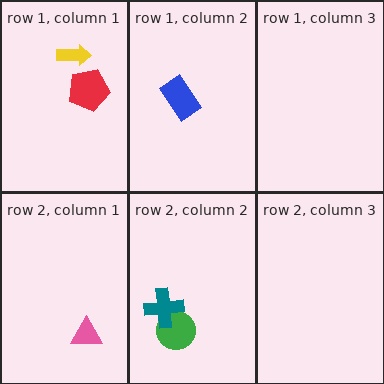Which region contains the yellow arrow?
The row 1, column 1 region.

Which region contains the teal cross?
The row 2, column 2 region.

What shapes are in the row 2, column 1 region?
The pink triangle.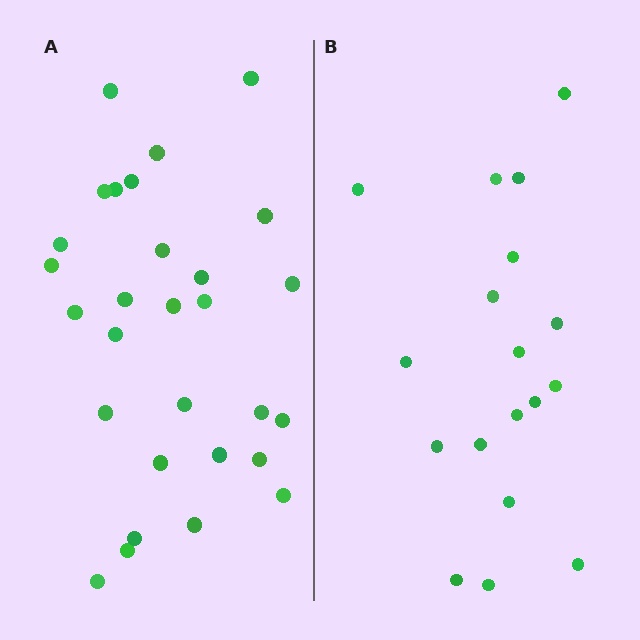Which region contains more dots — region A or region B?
Region A (the left region) has more dots.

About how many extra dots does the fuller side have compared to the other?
Region A has roughly 12 or so more dots than region B.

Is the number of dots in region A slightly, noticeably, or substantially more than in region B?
Region A has substantially more. The ratio is roughly 1.6 to 1.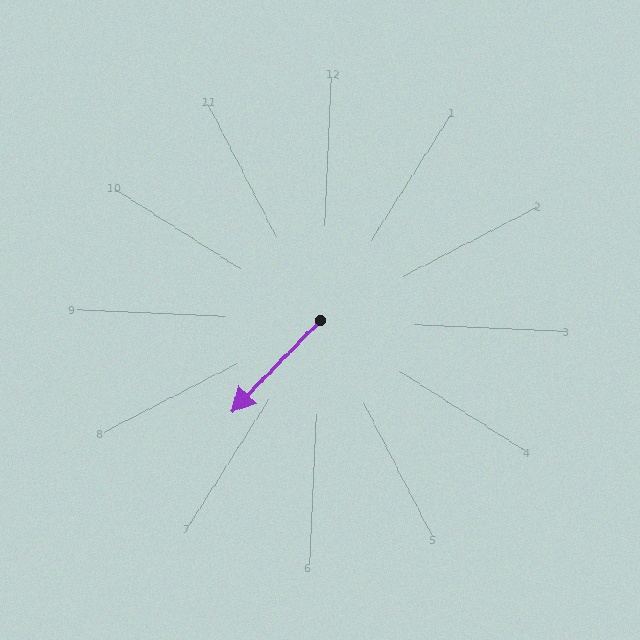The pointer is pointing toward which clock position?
Roughly 7 o'clock.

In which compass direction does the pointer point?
Southwest.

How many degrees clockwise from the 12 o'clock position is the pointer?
Approximately 222 degrees.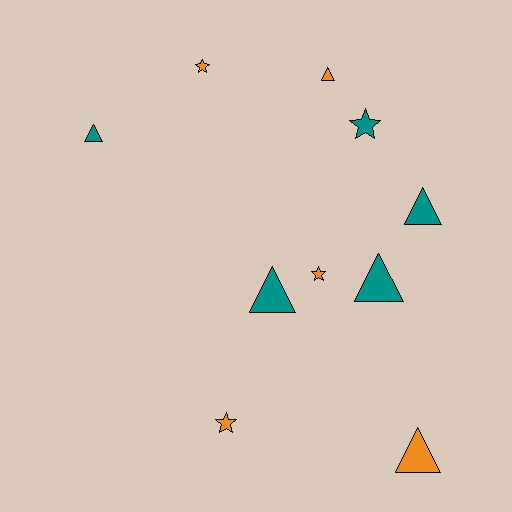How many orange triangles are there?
There are 2 orange triangles.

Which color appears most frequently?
Teal, with 5 objects.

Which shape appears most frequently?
Triangle, with 6 objects.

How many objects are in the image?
There are 10 objects.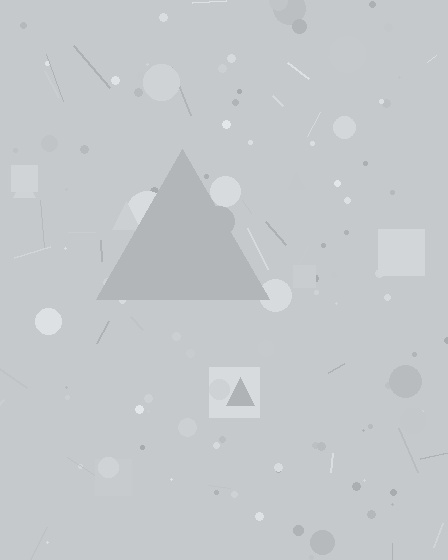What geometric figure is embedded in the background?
A triangle is embedded in the background.